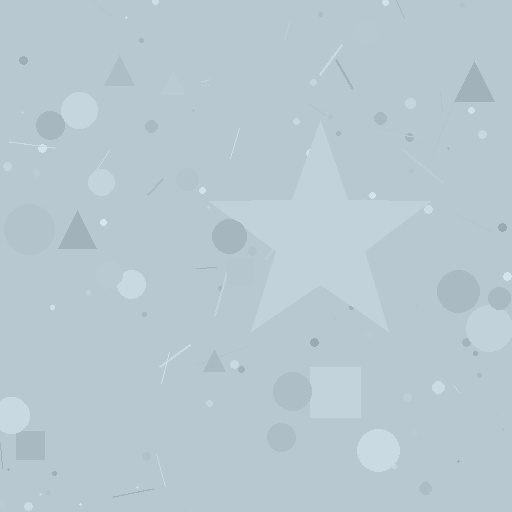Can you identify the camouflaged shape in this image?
The camouflaged shape is a star.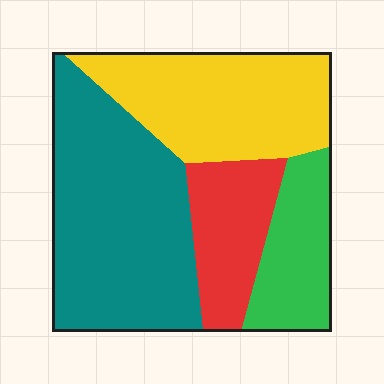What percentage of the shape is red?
Red covers 15% of the shape.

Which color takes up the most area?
Teal, at roughly 40%.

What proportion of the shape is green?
Green takes up about one sixth (1/6) of the shape.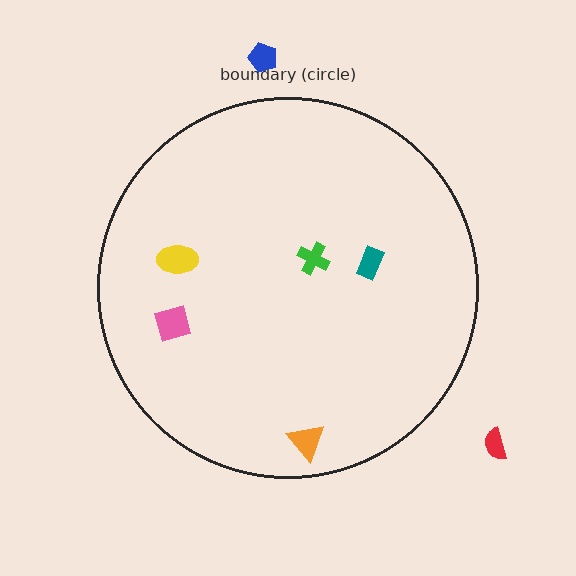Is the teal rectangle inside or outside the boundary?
Inside.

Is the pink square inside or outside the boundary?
Inside.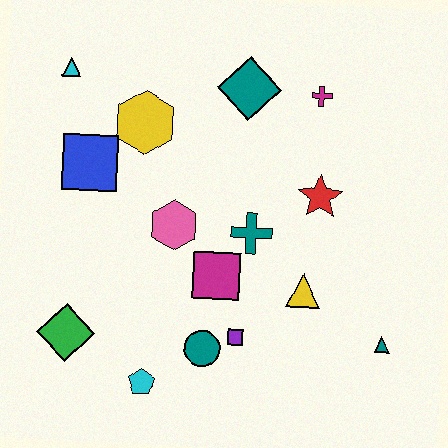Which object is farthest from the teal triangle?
The cyan triangle is farthest from the teal triangle.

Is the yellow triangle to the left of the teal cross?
No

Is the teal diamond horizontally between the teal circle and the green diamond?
No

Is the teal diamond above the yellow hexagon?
Yes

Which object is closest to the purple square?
The teal circle is closest to the purple square.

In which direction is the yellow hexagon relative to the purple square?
The yellow hexagon is above the purple square.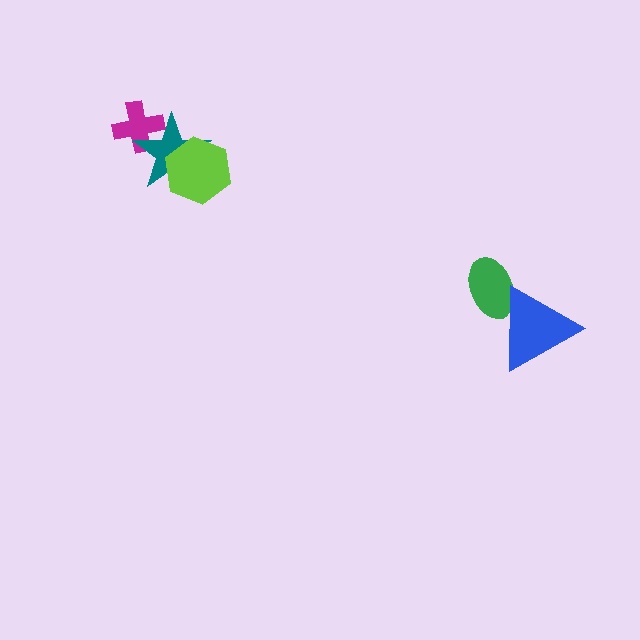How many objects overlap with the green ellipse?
1 object overlaps with the green ellipse.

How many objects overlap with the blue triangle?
1 object overlaps with the blue triangle.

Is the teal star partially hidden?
Yes, it is partially covered by another shape.